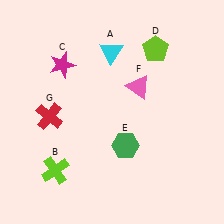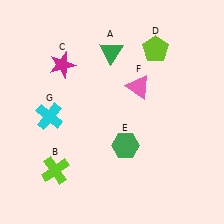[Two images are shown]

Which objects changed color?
A changed from cyan to green. G changed from red to cyan.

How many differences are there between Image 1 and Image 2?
There are 2 differences between the two images.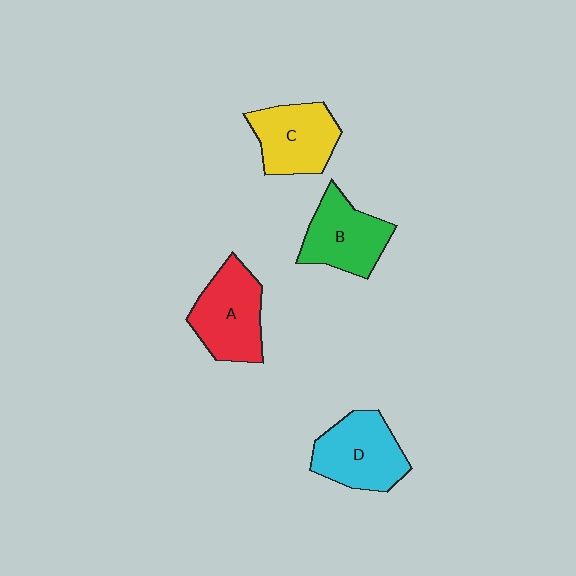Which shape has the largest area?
Shape D (cyan).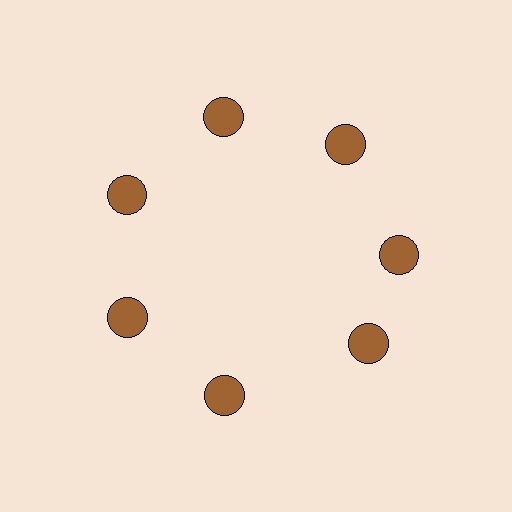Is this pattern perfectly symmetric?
No. The 7 brown circles are arranged in a ring, but one element near the 5 o'clock position is rotated out of alignment along the ring, breaking the 7-fold rotational symmetry.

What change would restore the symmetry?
The symmetry would be restored by rotating it back into even spacing with its neighbors so that all 7 circles sit at equal angles and equal distance from the center.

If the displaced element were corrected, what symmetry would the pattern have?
It would have 7-fold rotational symmetry — the pattern would map onto itself every 51 degrees.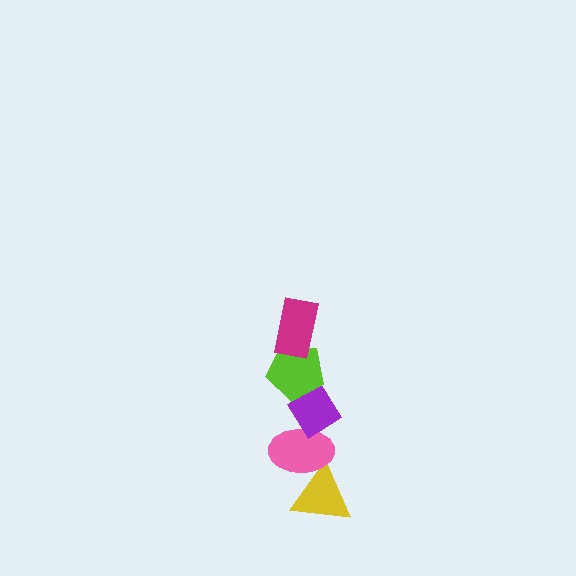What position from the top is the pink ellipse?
The pink ellipse is 4th from the top.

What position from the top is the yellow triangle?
The yellow triangle is 5th from the top.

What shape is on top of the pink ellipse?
The purple diamond is on top of the pink ellipse.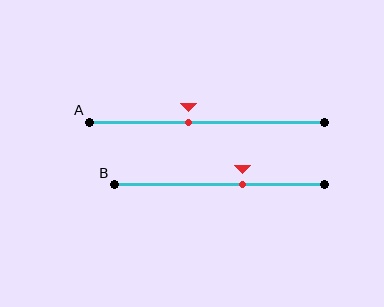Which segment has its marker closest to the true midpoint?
Segment A has its marker closest to the true midpoint.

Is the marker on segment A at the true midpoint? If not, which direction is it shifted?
No, the marker on segment A is shifted to the left by about 8% of the segment length.